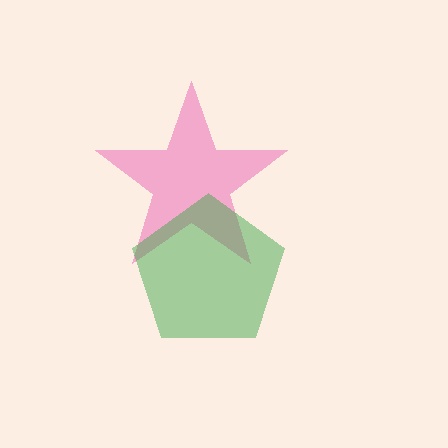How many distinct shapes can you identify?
There are 2 distinct shapes: a pink star, a green pentagon.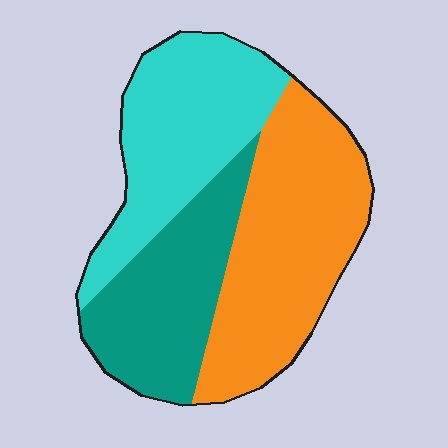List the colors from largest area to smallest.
From largest to smallest: orange, cyan, teal.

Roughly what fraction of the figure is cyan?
Cyan takes up about one third (1/3) of the figure.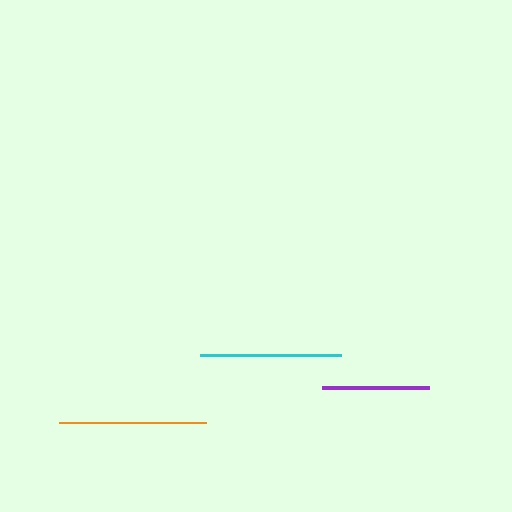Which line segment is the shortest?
The purple line is the shortest at approximately 108 pixels.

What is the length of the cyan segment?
The cyan segment is approximately 141 pixels long.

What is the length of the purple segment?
The purple segment is approximately 108 pixels long.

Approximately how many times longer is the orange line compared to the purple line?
The orange line is approximately 1.4 times the length of the purple line.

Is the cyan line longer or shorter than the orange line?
The orange line is longer than the cyan line.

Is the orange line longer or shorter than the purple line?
The orange line is longer than the purple line.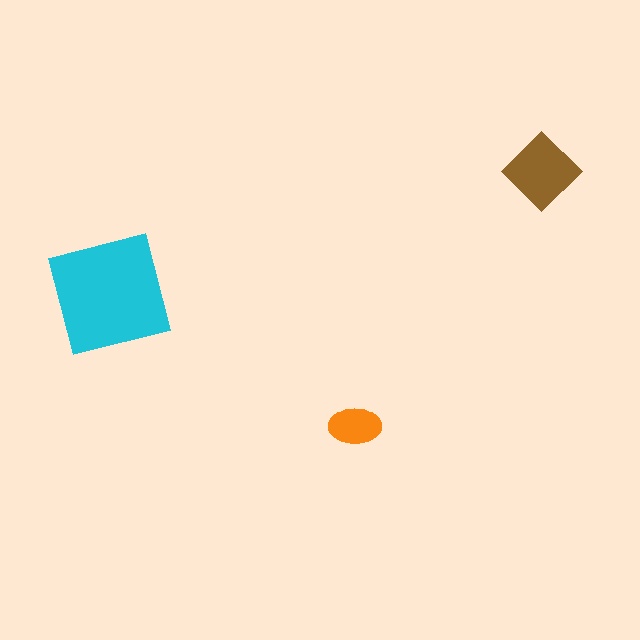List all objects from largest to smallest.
The cyan square, the brown diamond, the orange ellipse.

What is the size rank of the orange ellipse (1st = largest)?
3rd.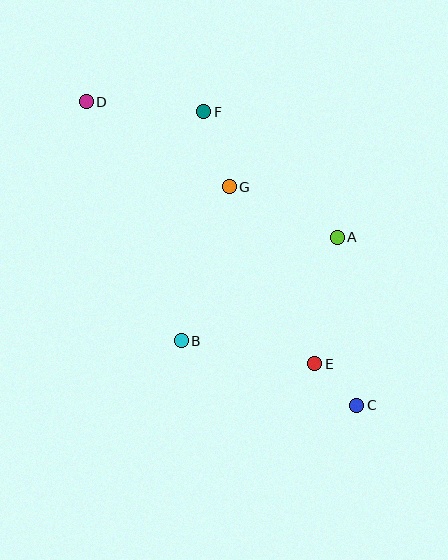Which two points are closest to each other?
Points C and E are closest to each other.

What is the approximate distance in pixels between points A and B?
The distance between A and B is approximately 187 pixels.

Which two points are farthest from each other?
Points C and D are farthest from each other.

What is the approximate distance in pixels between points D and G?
The distance between D and G is approximately 166 pixels.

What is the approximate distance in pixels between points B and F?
The distance between B and F is approximately 230 pixels.